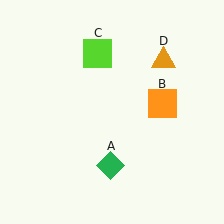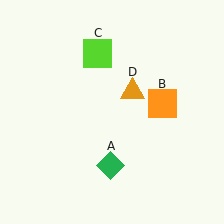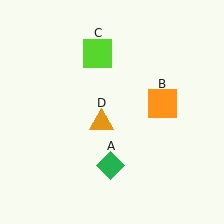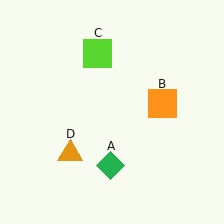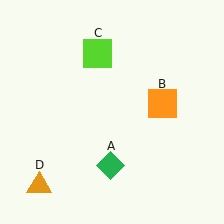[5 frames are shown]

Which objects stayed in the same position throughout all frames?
Green diamond (object A) and orange square (object B) and lime square (object C) remained stationary.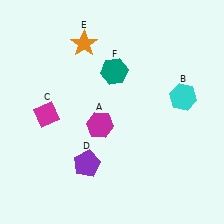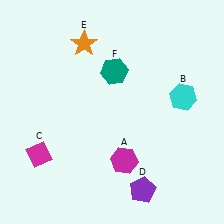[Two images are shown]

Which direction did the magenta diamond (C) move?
The magenta diamond (C) moved down.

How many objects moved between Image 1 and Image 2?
3 objects moved between the two images.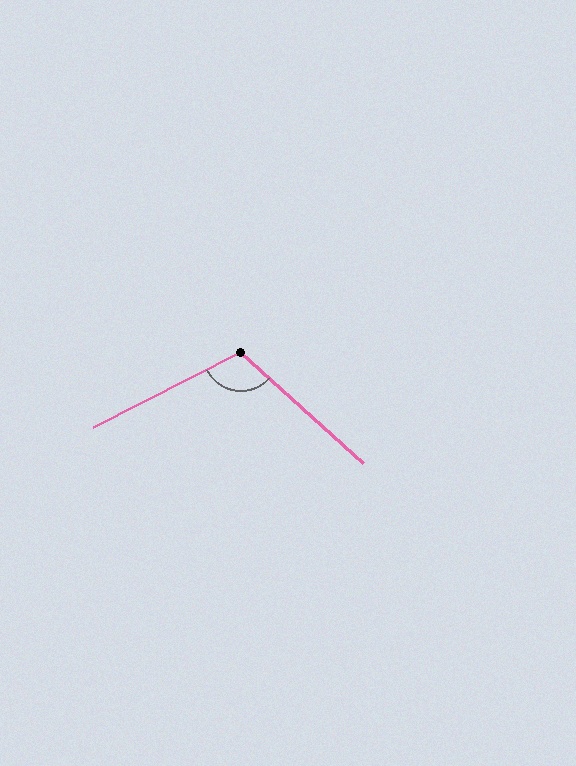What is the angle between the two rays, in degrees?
Approximately 111 degrees.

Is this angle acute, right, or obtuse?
It is obtuse.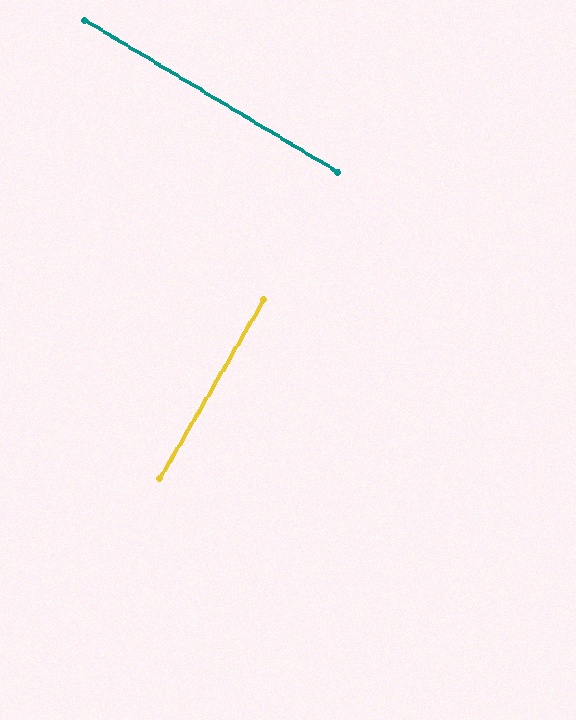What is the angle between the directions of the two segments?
Approximately 89 degrees.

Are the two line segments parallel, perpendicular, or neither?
Perpendicular — they meet at approximately 89°.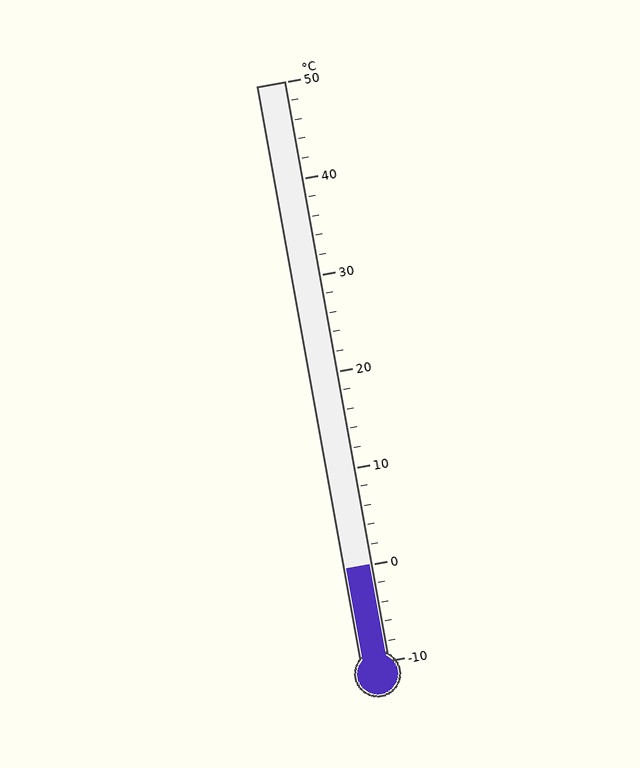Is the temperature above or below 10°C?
The temperature is below 10°C.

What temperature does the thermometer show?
The thermometer shows approximately 0°C.